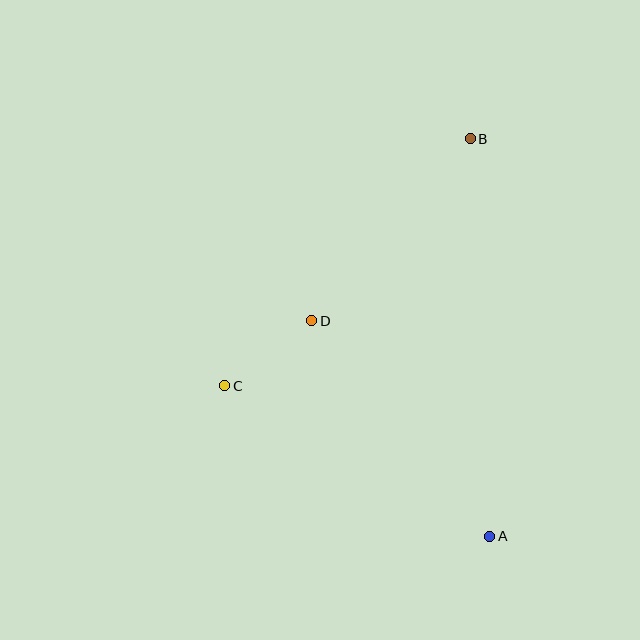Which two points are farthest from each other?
Points A and B are farthest from each other.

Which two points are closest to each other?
Points C and D are closest to each other.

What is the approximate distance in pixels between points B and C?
The distance between B and C is approximately 348 pixels.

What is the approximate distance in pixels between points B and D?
The distance between B and D is approximately 241 pixels.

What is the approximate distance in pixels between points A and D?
The distance between A and D is approximately 279 pixels.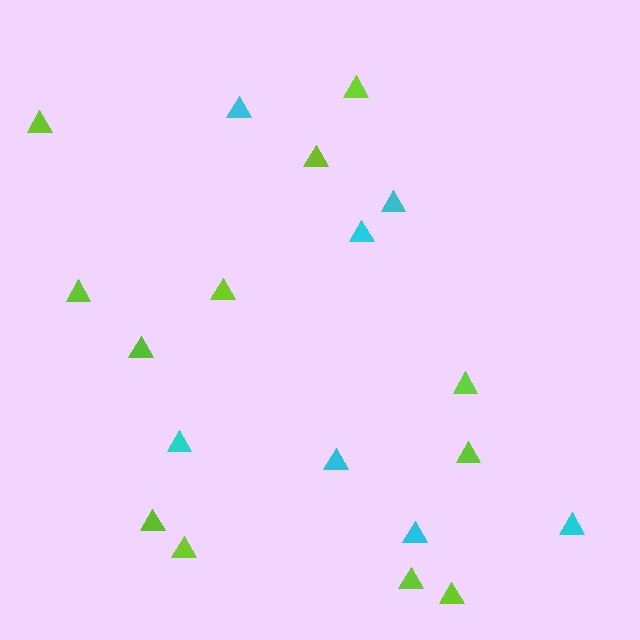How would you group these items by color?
There are 2 groups: one group of cyan triangles (7) and one group of lime triangles (12).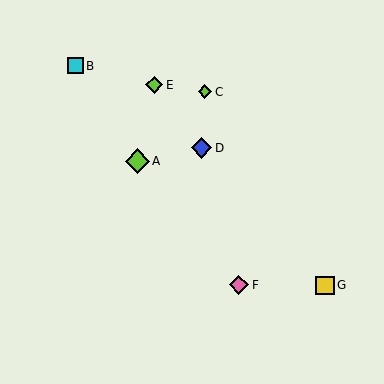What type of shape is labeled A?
Shape A is a lime diamond.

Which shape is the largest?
The lime diamond (labeled A) is the largest.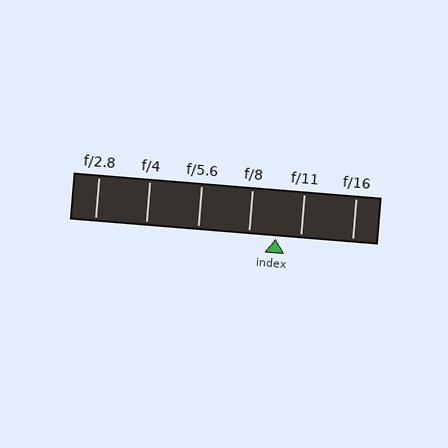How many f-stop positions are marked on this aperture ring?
There are 6 f-stop positions marked.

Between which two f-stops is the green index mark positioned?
The index mark is between f/8 and f/11.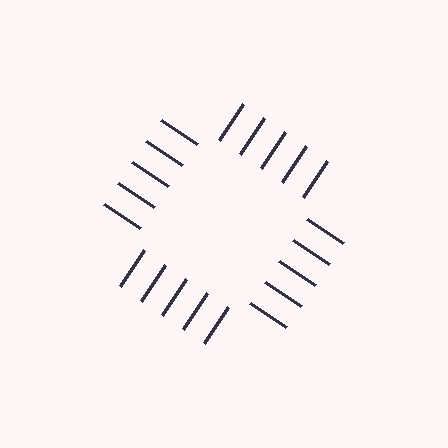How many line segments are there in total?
20 — 5 along each of the 4 edges.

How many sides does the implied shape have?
4 sides — the line-ends trace a square.